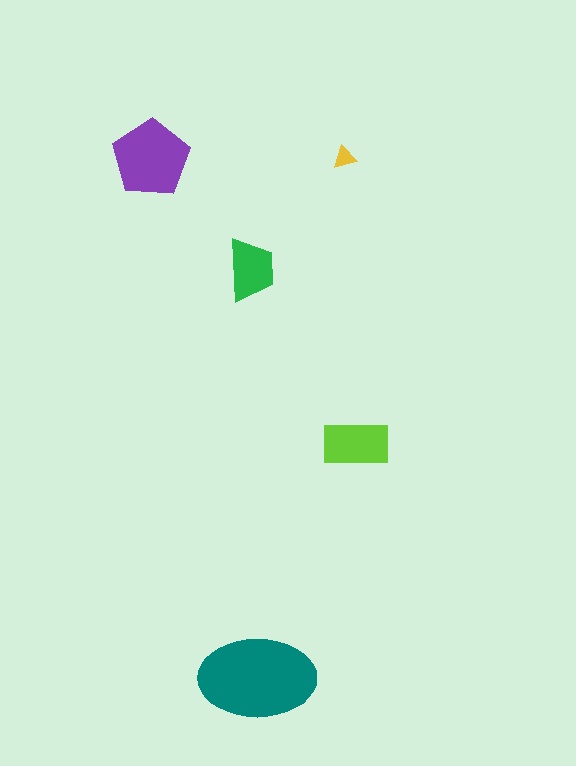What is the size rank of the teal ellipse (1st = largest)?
1st.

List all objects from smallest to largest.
The yellow triangle, the green trapezoid, the lime rectangle, the purple pentagon, the teal ellipse.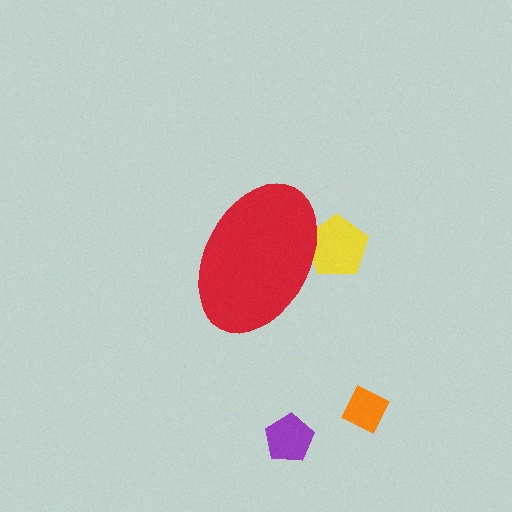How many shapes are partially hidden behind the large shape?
1 shape is partially hidden.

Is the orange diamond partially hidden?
No, the orange diamond is fully visible.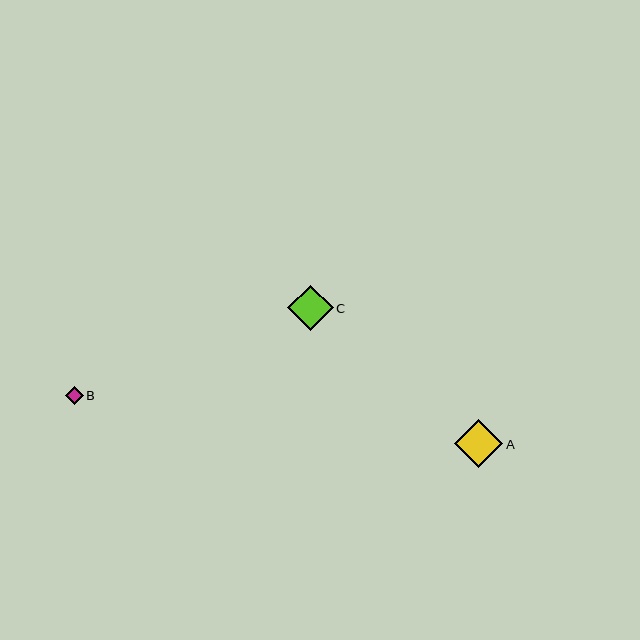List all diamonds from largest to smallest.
From largest to smallest: A, C, B.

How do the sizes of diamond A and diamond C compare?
Diamond A and diamond C are approximately the same size.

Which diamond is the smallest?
Diamond B is the smallest with a size of approximately 18 pixels.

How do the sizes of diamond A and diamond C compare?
Diamond A and diamond C are approximately the same size.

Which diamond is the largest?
Diamond A is the largest with a size of approximately 48 pixels.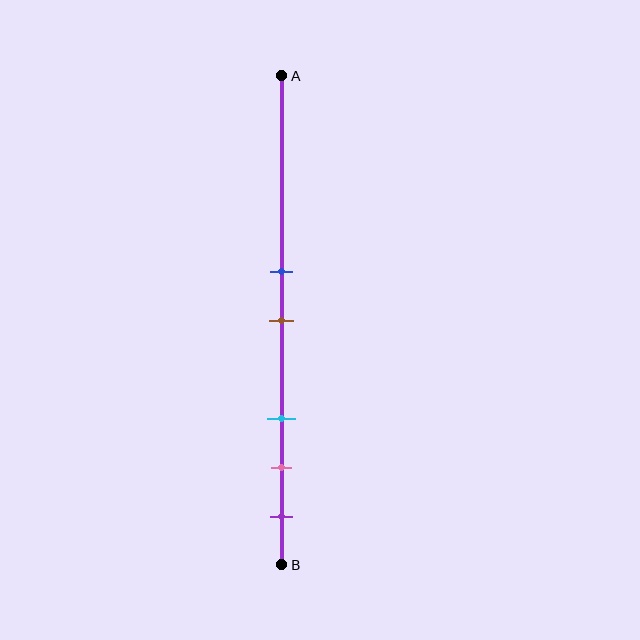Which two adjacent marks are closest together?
The blue and brown marks are the closest adjacent pair.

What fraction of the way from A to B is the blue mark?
The blue mark is approximately 40% (0.4) of the way from A to B.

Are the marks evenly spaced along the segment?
No, the marks are not evenly spaced.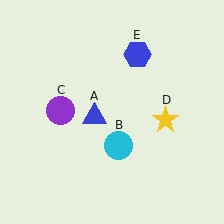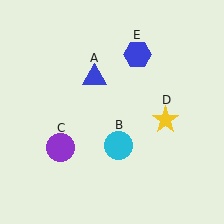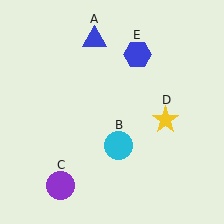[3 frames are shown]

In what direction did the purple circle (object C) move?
The purple circle (object C) moved down.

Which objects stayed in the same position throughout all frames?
Cyan circle (object B) and yellow star (object D) and blue hexagon (object E) remained stationary.